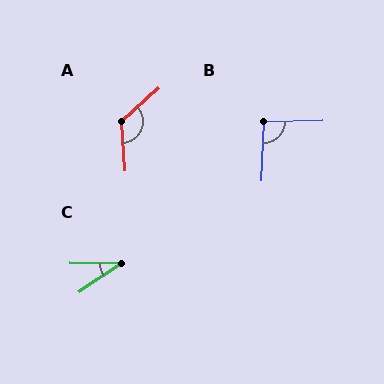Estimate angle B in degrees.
Approximately 94 degrees.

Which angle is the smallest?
C, at approximately 34 degrees.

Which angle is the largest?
A, at approximately 127 degrees.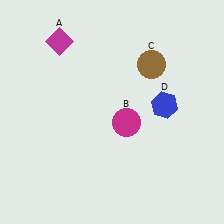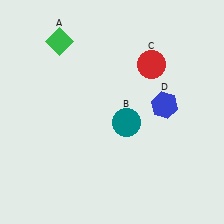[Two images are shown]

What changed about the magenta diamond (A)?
In Image 1, A is magenta. In Image 2, it changed to green.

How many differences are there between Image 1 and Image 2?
There are 3 differences between the two images.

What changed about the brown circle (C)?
In Image 1, C is brown. In Image 2, it changed to red.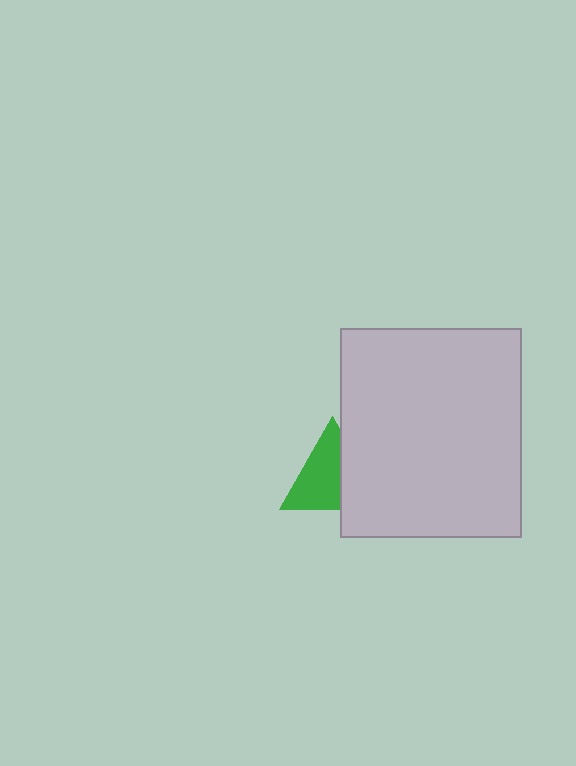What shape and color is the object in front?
The object in front is a light gray rectangle.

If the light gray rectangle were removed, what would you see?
You would see the complete green triangle.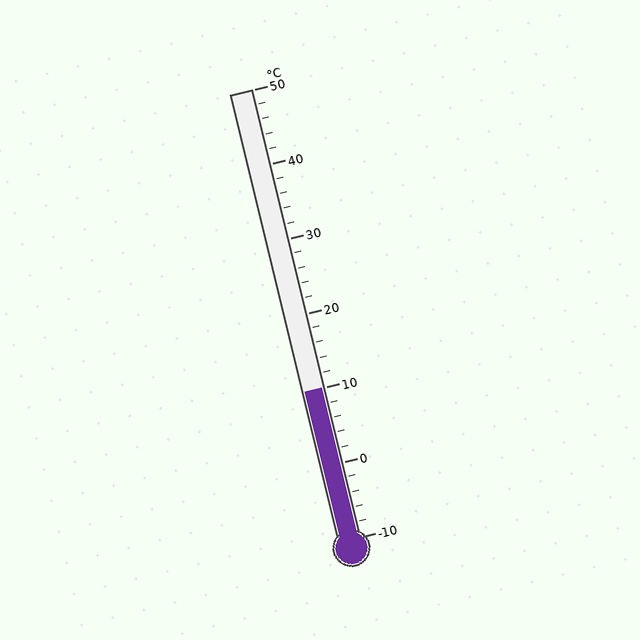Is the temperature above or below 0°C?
The temperature is above 0°C.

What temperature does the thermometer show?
The thermometer shows approximately 10°C.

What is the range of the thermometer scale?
The thermometer scale ranges from -10°C to 50°C.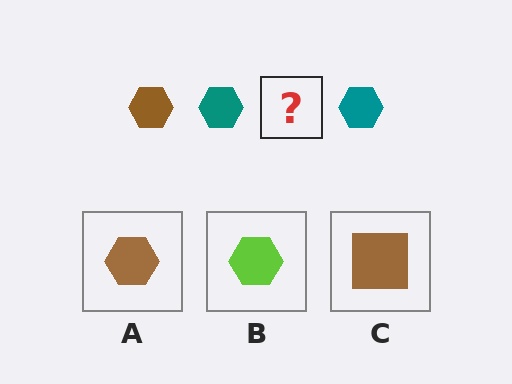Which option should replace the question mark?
Option A.